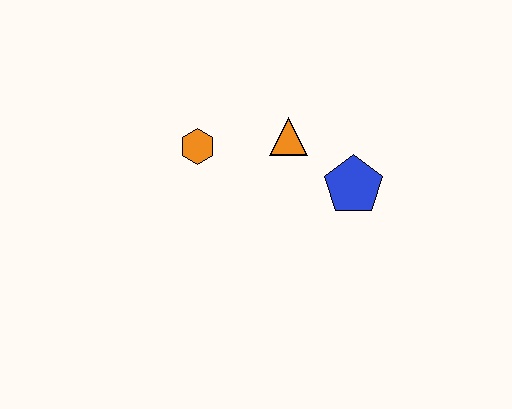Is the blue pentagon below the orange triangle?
Yes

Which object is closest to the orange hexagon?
The orange triangle is closest to the orange hexagon.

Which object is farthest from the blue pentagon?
The orange hexagon is farthest from the blue pentagon.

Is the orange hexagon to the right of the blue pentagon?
No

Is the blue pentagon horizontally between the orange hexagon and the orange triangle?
No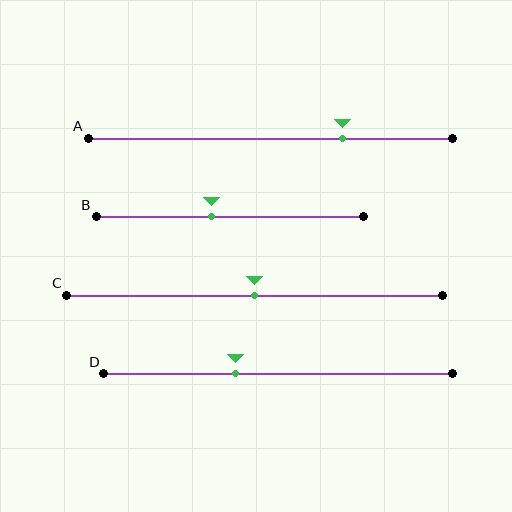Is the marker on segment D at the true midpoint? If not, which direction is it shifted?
No, the marker on segment D is shifted to the left by about 12% of the segment length.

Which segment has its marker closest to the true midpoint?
Segment C has its marker closest to the true midpoint.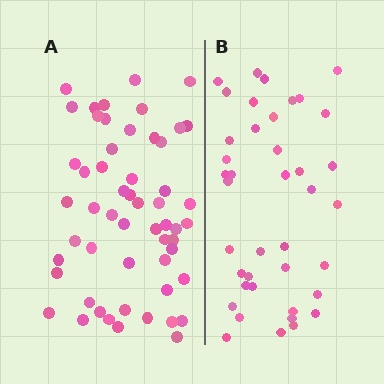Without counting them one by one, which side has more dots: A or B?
Region A (the left region) has more dots.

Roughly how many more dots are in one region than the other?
Region A has approximately 15 more dots than region B.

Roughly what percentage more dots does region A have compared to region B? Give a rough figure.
About 40% more.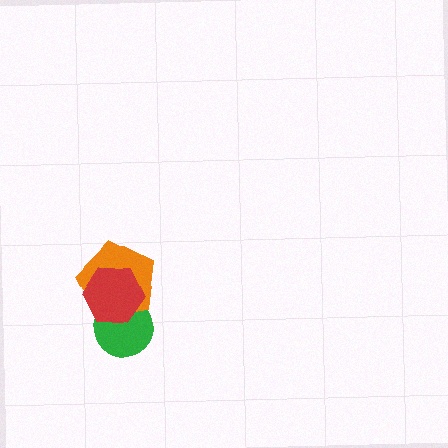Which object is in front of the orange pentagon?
The red hexagon is in front of the orange pentagon.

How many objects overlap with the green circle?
2 objects overlap with the green circle.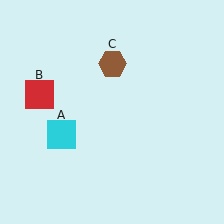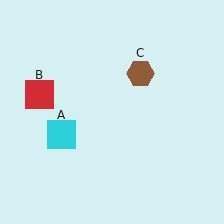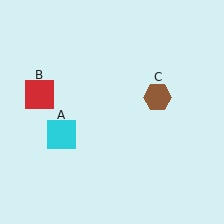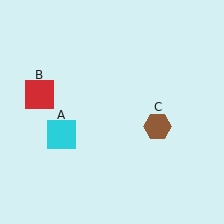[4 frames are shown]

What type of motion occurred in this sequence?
The brown hexagon (object C) rotated clockwise around the center of the scene.